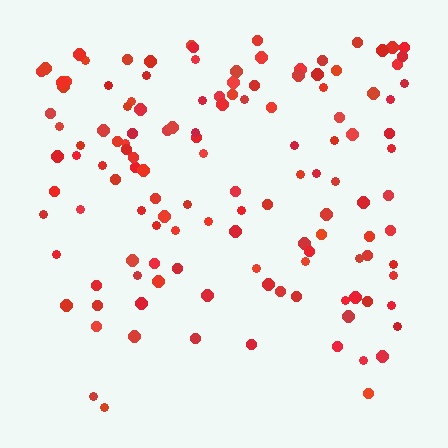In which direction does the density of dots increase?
From bottom to top, with the top side densest.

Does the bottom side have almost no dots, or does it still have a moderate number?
Still a moderate number, just noticeably fewer than the top.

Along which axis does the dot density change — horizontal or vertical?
Vertical.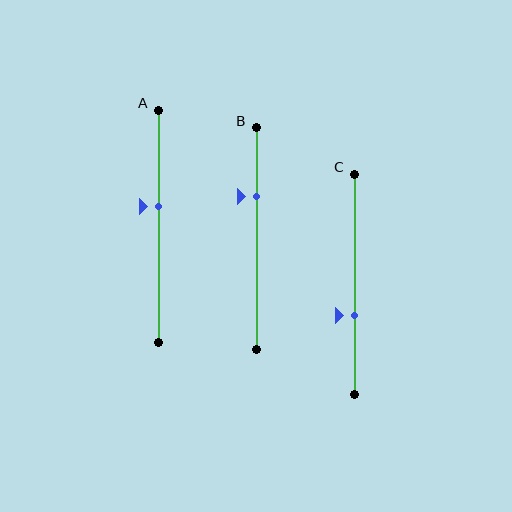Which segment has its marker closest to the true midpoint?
Segment A has its marker closest to the true midpoint.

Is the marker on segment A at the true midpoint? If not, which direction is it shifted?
No, the marker on segment A is shifted upward by about 8% of the segment length.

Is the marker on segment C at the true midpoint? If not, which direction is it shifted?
No, the marker on segment C is shifted downward by about 14% of the segment length.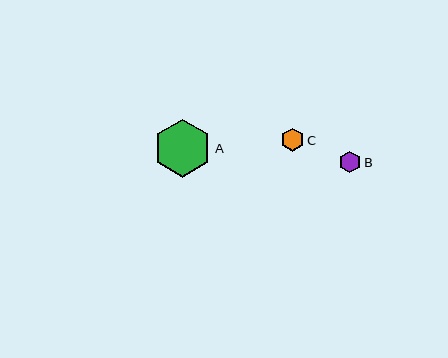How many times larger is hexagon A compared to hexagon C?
Hexagon A is approximately 2.5 times the size of hexagon C.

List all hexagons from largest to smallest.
From largest to smallest: A, C, B.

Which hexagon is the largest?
Hexagon A is the largest with a size of approximately 59 pixels.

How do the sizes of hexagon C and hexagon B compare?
Hexagon C and hexagon B are approximately the same size.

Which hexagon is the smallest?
Hexagon B is the smallest with a size of approximately 21 pixels.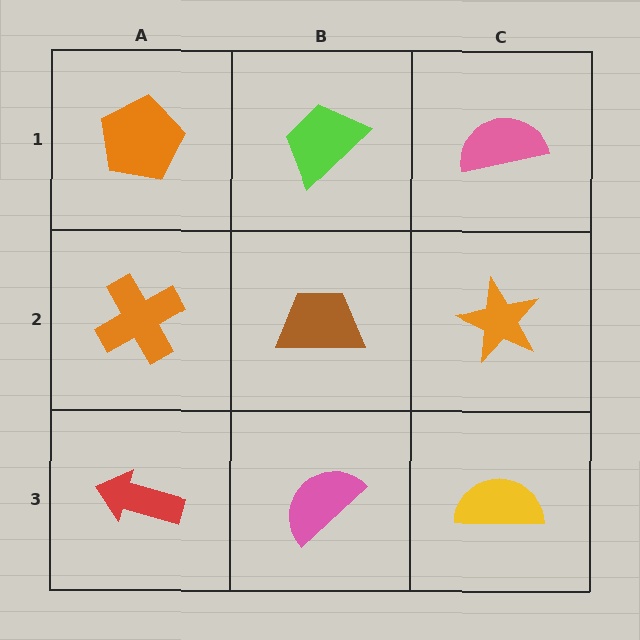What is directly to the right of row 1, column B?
A pink semicircle.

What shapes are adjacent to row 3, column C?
An orange star (row 2, column C), a pink semicircle (row 3, column B).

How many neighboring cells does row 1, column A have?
2.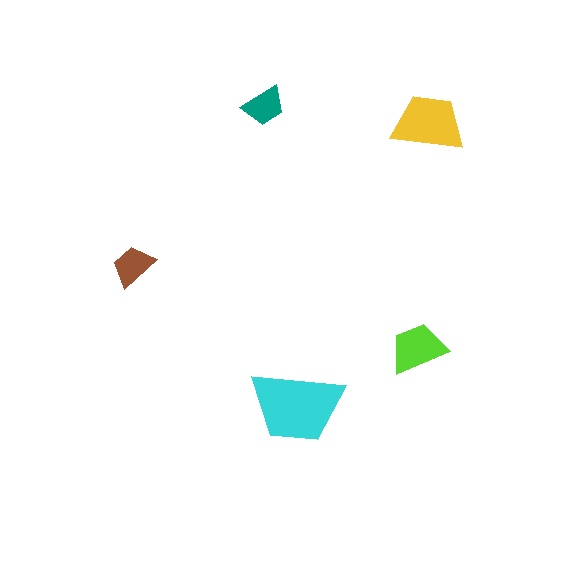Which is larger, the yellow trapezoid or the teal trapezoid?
The yellow one.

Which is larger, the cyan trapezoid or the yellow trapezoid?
The cyan one.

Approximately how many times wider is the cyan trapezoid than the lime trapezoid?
About 1.5 times wider.